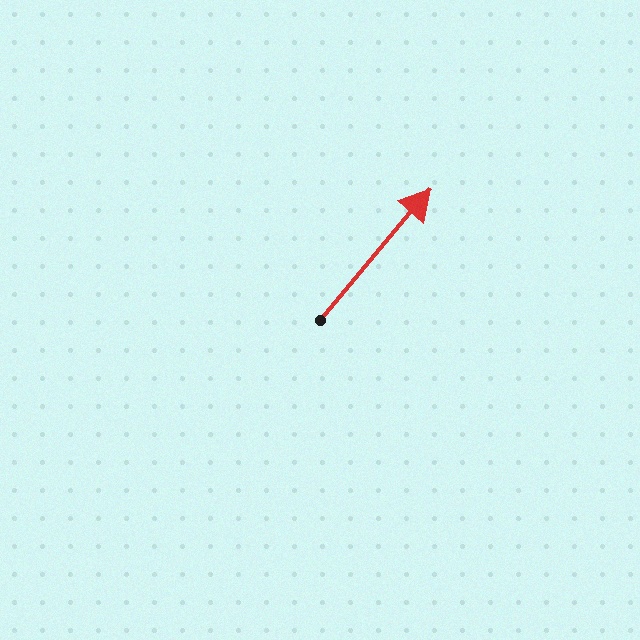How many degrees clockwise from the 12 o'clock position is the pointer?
Approximately 40 degrees.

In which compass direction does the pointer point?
Northeast.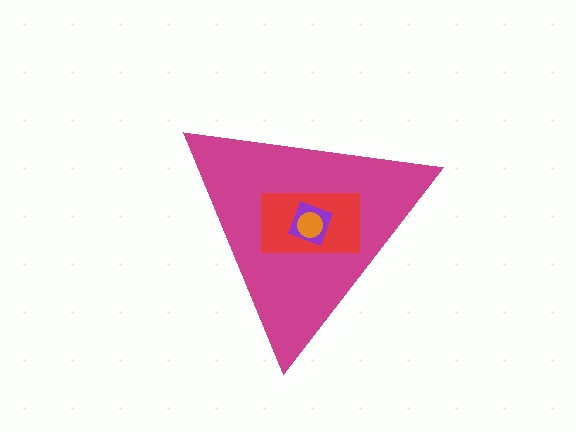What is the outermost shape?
The magenta triangle.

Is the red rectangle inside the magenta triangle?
Yes.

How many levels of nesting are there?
4.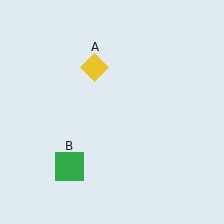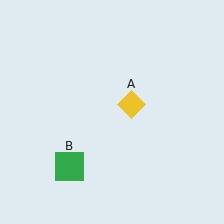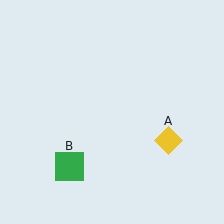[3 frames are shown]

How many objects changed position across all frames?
1 object changed position: yellow diamond (object A).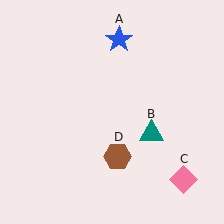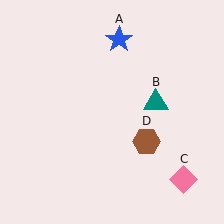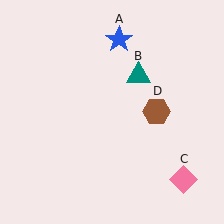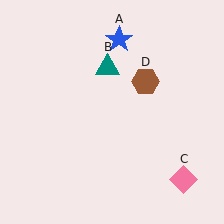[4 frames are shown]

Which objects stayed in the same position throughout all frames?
Blue star (object A) and pink diamond (object C) remained stationary.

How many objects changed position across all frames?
2 objects changed position: teal triangle (object B), brown hexagon (object D).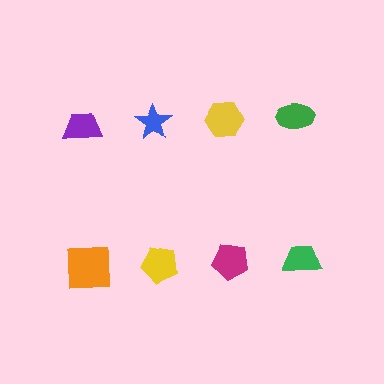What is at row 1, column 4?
A green ellipse.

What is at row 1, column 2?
A blue star.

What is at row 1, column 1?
A purple trapezoid.